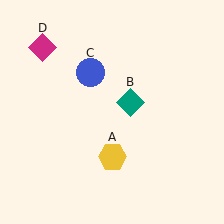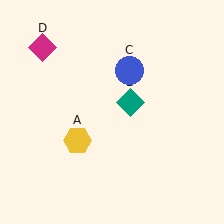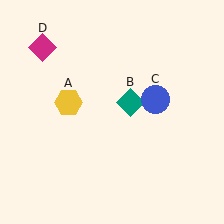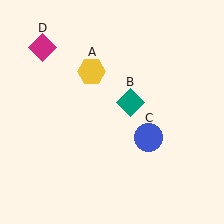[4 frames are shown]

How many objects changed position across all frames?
2 objects changed position: yellow hexagon (object A), blue circle (object C).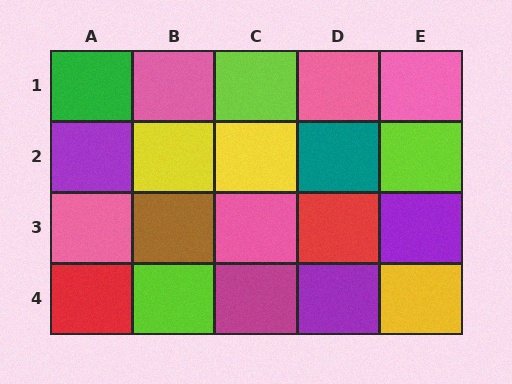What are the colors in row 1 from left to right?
Green, pink, lime, pink, pink.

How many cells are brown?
1 cell is brown.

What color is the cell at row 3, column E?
Purple.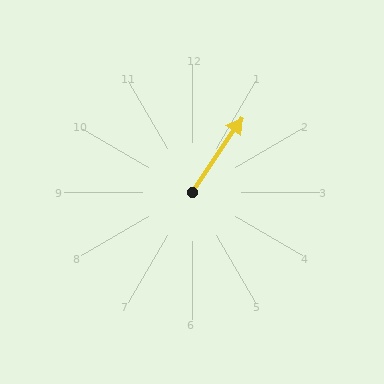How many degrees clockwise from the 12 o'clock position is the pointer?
Approximately 34 degrees.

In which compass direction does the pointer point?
Northeast.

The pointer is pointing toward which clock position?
Roughly 1 o'clock.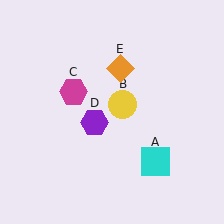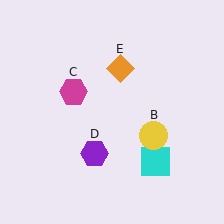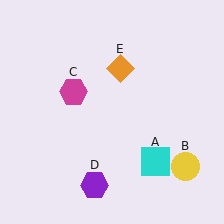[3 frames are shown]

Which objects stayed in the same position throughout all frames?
Cyan square (object A) and magenta hexagon (object C) and orange diamond (object E) remained stationary.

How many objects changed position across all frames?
2 objects changed position: yellow circle (object B), purple hexagon (object D).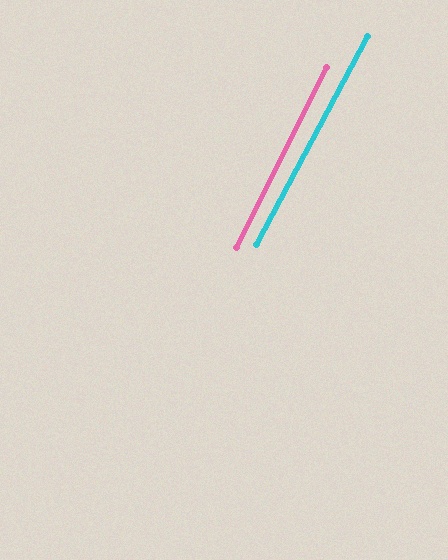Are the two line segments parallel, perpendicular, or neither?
Parallel — their directions differ by only 1.5°.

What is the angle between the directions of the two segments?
Approximately 1 degree.